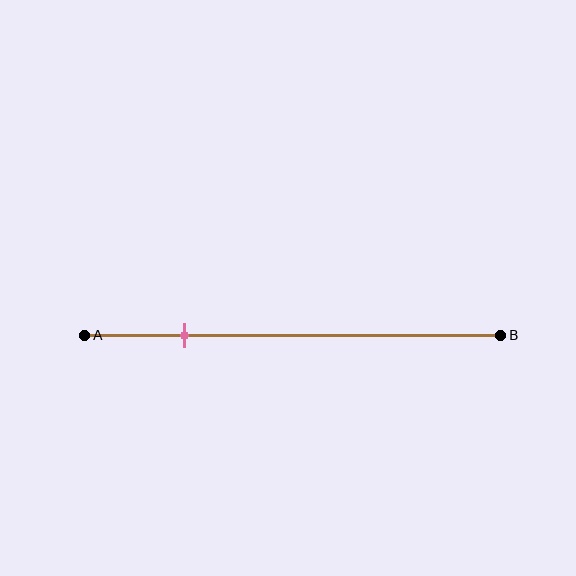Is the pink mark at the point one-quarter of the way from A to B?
Yes, the mark is approximately at the one-quarter point.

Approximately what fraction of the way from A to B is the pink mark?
The pink mark is approximately 25% of the way from A to B.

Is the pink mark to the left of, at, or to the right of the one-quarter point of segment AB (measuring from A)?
The pink mark is approximately at the one-quarter point of segment AB.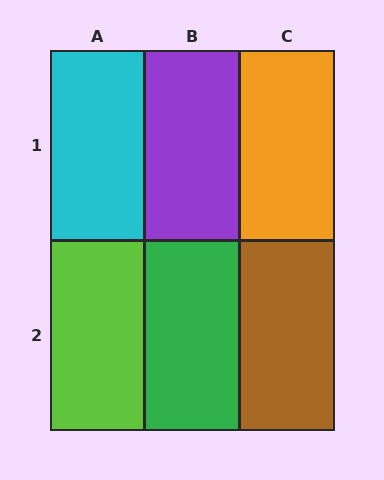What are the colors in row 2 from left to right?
Lime, green, brown.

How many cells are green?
1 cell is green.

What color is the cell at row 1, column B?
Purple.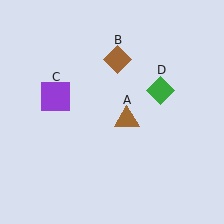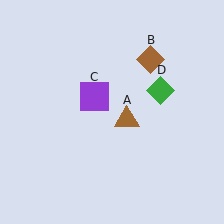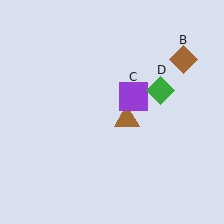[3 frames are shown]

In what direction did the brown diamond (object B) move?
The brown diamond (object B) moved right.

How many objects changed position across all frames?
2 objects changed position: brown diamond (object B), purple square (object C).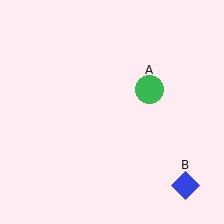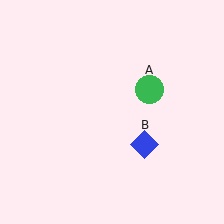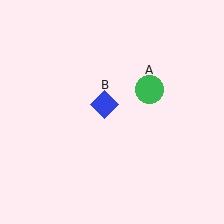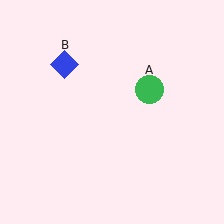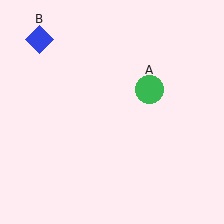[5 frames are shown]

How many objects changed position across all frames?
1 object changed position: blue diamond (object B).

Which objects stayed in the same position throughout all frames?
Green circle (object A) remained stationary.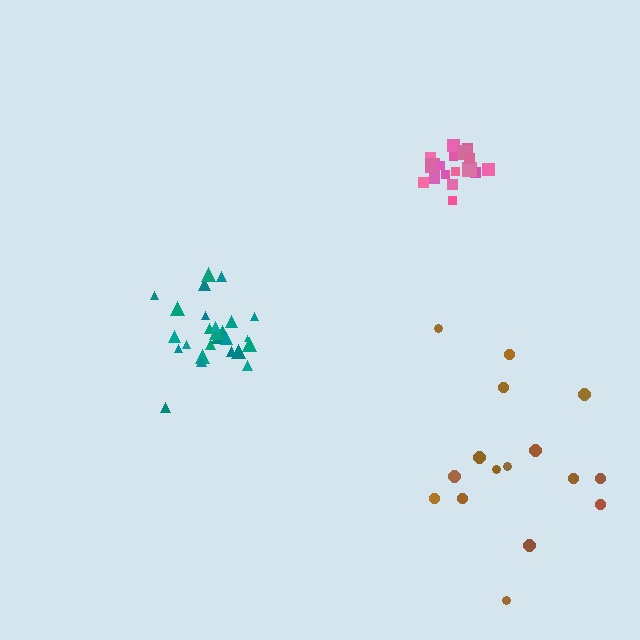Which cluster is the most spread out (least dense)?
Brown.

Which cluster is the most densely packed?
Pink.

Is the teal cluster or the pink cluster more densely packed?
Pink.